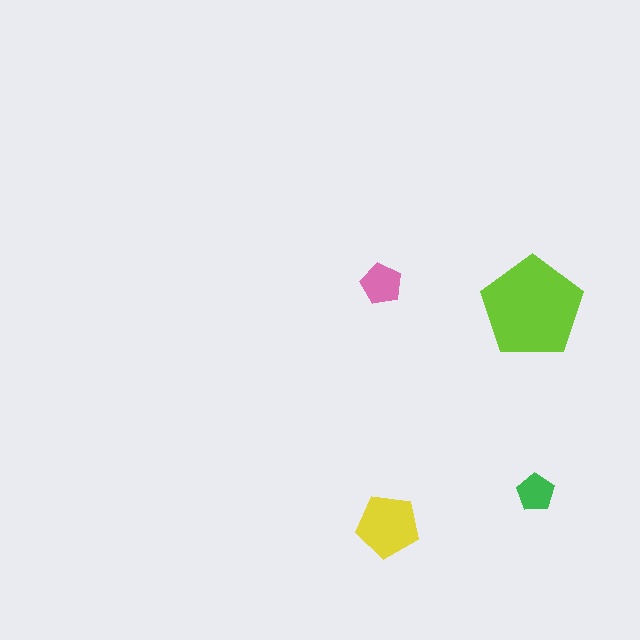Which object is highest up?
The pink pentagon is topmost.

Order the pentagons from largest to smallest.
the lime one, the yellow one, the pink one, the green one.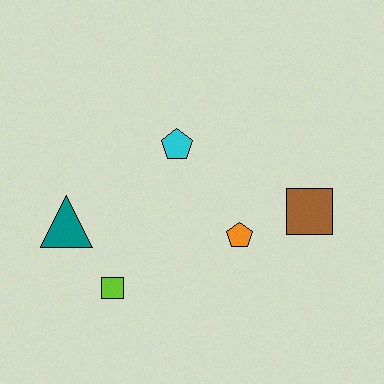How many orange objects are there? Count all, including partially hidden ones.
There is 1 orange object.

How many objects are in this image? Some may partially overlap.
There are 5 objects.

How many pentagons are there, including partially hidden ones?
There are 2 pentagons.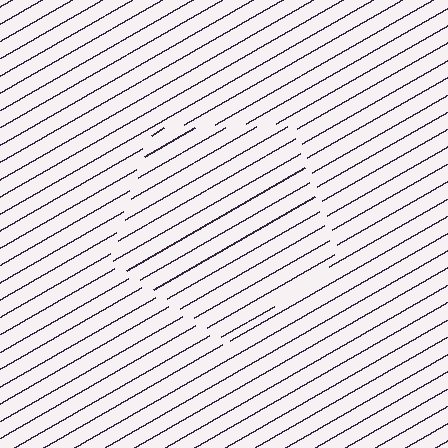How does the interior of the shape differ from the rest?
The interior of the shape contains the same grating, shifted by half a period — the contour is defined by the phase discontinuity where line-ends from the inner and outer gratings abut.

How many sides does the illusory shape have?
5 sides — the line-ends trace a pentagon.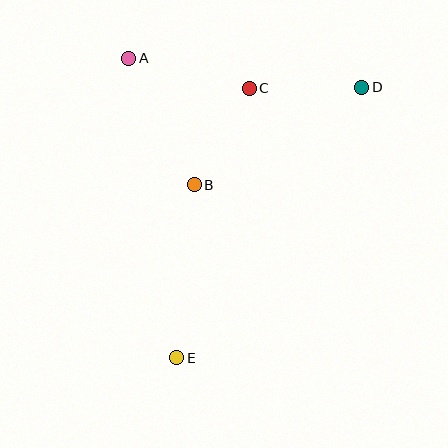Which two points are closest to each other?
Points B and C are closest to each other.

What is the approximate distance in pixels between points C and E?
The distance between C and E is approximately 279 pixels.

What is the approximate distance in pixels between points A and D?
The distance between A and D is approximately 235 pixels.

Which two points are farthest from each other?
Points D and E are farthest from each other.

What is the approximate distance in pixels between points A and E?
The distance between A and E is approximately 303 pixels.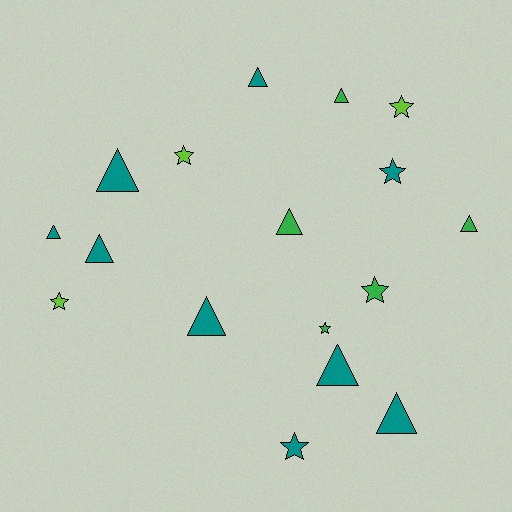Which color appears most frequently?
Teal, with 9 objects.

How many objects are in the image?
There are 17 objects.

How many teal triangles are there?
There are 7 teal triangles.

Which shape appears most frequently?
Triangle, with 10 objects.